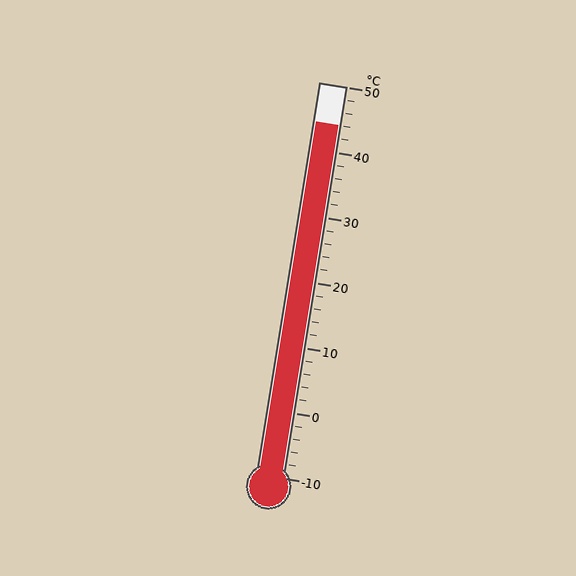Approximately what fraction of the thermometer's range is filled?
The thermometer is filled to approximately 90% of its range.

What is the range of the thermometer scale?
The thermometer scale ranges from -10°C to 50°C.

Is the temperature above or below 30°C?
The temperature is above 30°C.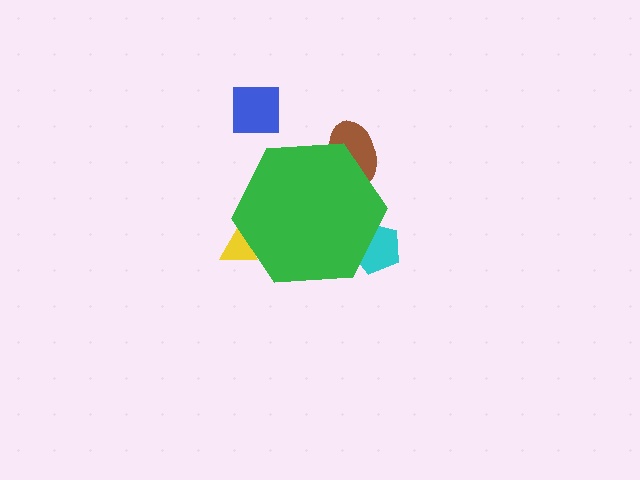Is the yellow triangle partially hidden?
Yes, the yellow triangle is partially hidden behind the green hexagon.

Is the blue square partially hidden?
No, the blue square is fully visible.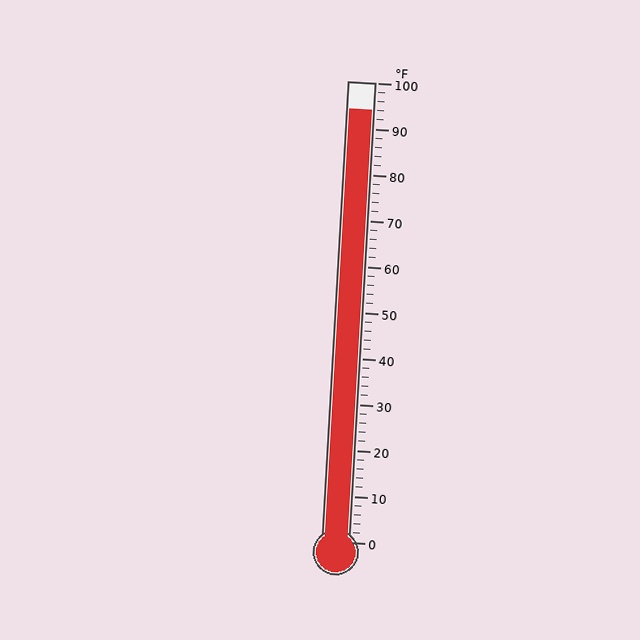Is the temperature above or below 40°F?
The temperature is above 40°F.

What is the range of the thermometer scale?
The thermometer scale ranges from 0°F to 100°F.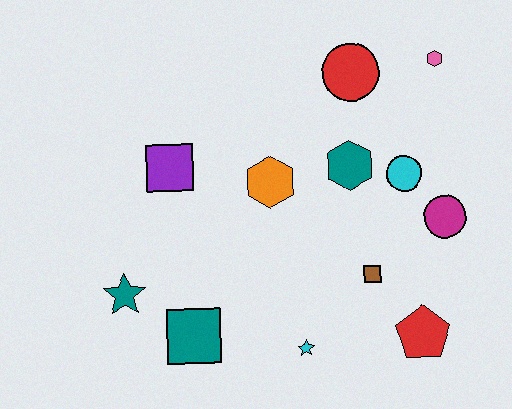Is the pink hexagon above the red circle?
Yes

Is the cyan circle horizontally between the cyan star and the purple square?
No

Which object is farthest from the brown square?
The teal star is farthest from the brown square.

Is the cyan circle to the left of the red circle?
No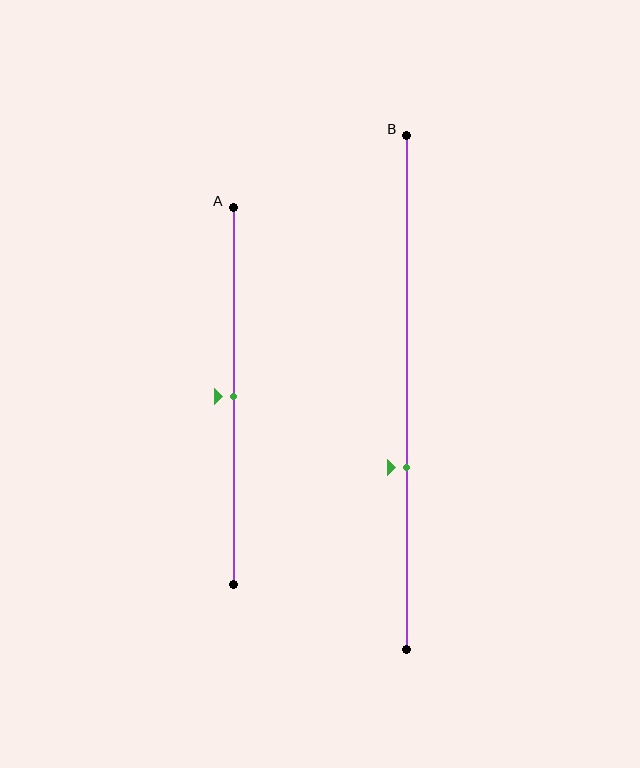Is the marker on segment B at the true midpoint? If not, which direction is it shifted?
No, the marker on segment B is shifted downward by about 15% of the segment length.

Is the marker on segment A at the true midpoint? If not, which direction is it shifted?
Yes, the marker on segment A is at the true midpoint.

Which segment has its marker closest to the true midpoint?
Segment A has its marker closest to the true midpoint.